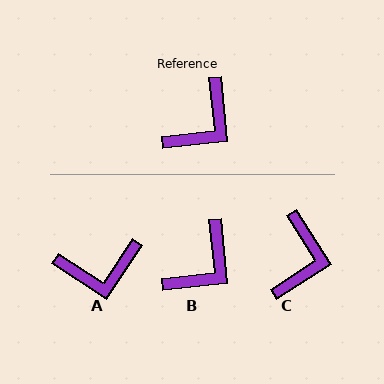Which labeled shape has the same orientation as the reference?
B.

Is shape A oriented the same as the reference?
No, it is off by about 39 degrees.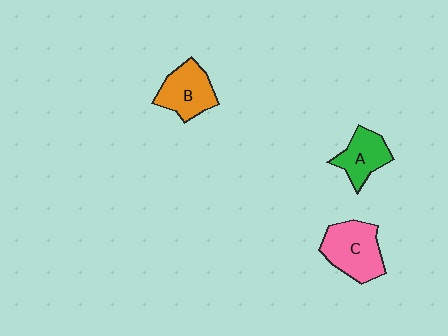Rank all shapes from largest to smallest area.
From largest to smallest: C (pink), B (orange), A (green).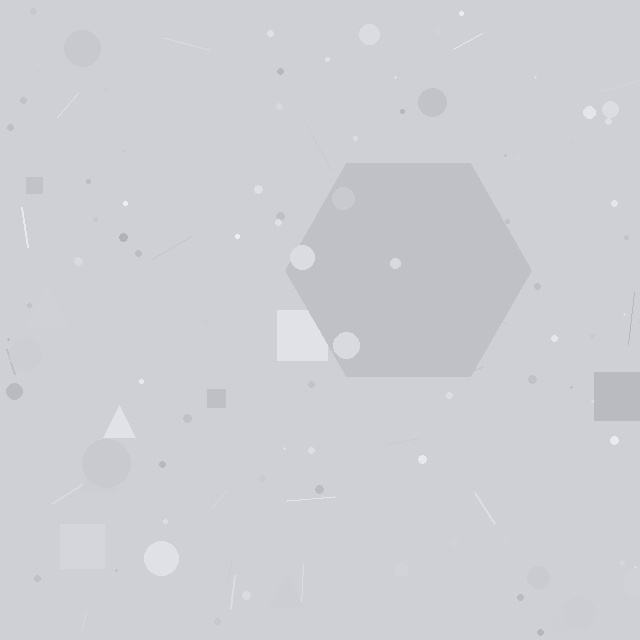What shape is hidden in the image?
A hexagon is hidden in the image.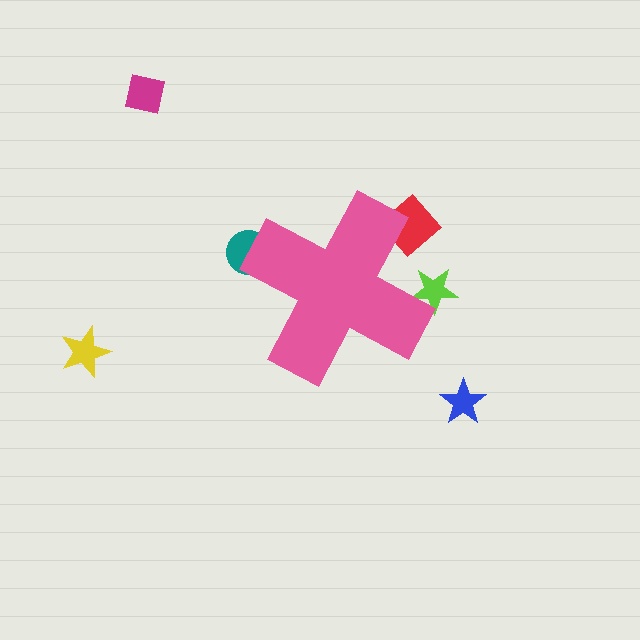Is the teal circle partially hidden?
Yes, the teal circle is partially hidden behind the pink cross.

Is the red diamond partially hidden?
Yes, the red diamond is partially hidden behind the pink cross.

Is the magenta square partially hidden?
No, the magenta square is fully visible.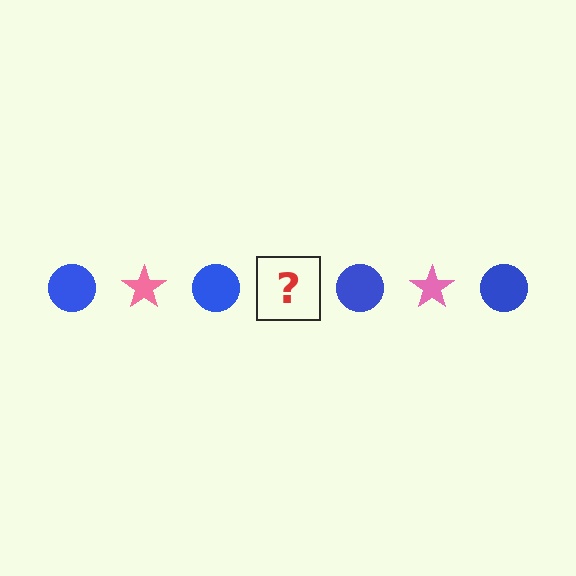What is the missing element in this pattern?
The missing element is a pink star.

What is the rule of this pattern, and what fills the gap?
The rule is that the pattern alternates between blue circle and pink star. The gap should be filled with a pink star.